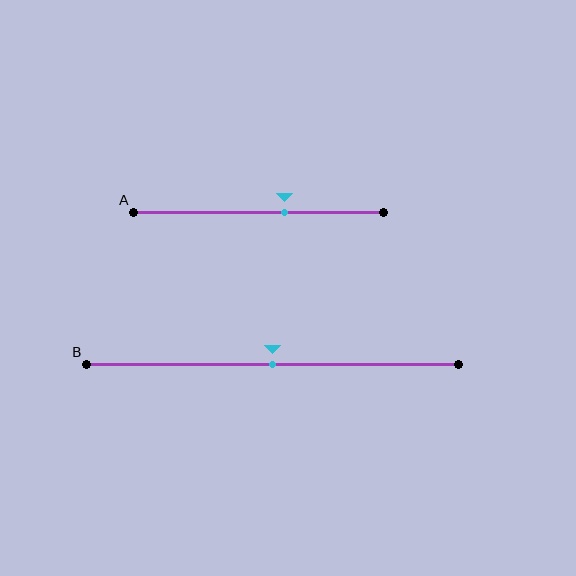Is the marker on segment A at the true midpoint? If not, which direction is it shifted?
No, the marker on segment A is shifted to the right by about 11% of the segment length.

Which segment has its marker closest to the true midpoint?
Segment B has its marker closest to the true midpoint.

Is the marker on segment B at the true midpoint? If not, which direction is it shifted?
Yes, the marker on segment B is at the true midpoint.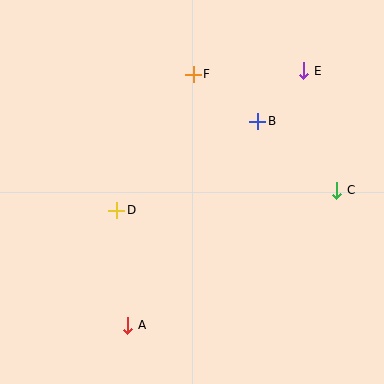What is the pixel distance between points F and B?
The distance between F and B is 80 pixels.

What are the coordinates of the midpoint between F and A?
The midpoint between F and A is at (161, 200).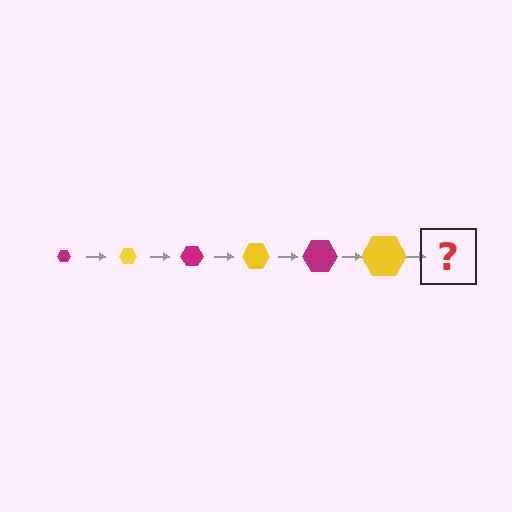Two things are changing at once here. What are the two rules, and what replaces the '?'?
The two rules are that the hexagon grows larger each step and the color cycles through magenta and yellow. The '?' should be a magenta hexagon, larger than the previous one.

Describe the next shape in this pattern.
It should be a magenta hexagon, larger than the previous one.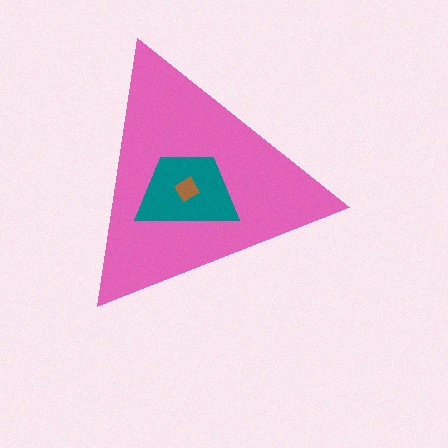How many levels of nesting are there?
3.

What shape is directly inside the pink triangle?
The teal trapezoid.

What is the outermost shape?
The pink triangle.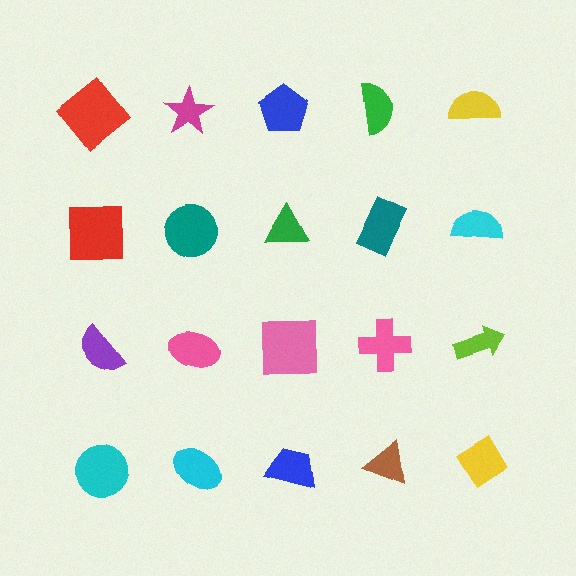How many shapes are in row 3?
5 shapes.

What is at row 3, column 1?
A purple semicircle.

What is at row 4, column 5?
A yellow diamond.